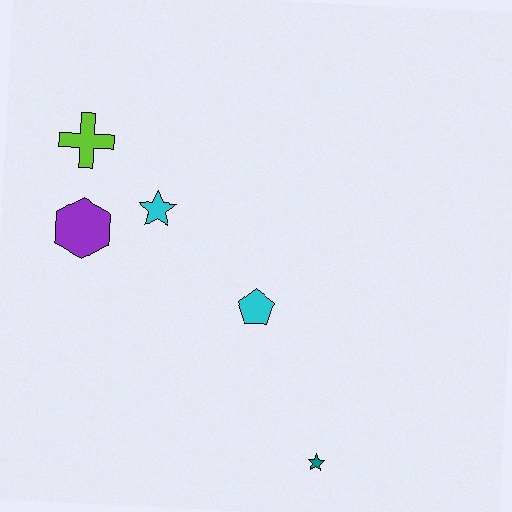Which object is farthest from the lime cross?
The teal star is farthest from the lime cross.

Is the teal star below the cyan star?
Yes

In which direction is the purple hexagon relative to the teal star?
The purple hexagon is to the left of the teal star.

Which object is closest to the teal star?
The cyan pentagon is closest to the teal star.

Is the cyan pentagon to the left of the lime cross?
No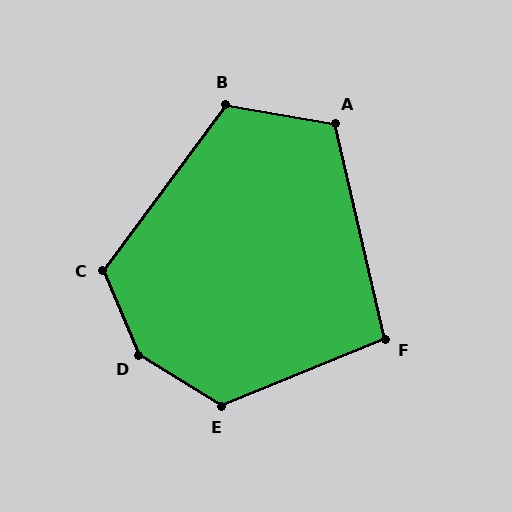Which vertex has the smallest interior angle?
F, at approximately 99 degrees.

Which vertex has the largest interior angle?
D, at approximately 144 degrees.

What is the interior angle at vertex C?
Approximately 120 degrees (obtuse).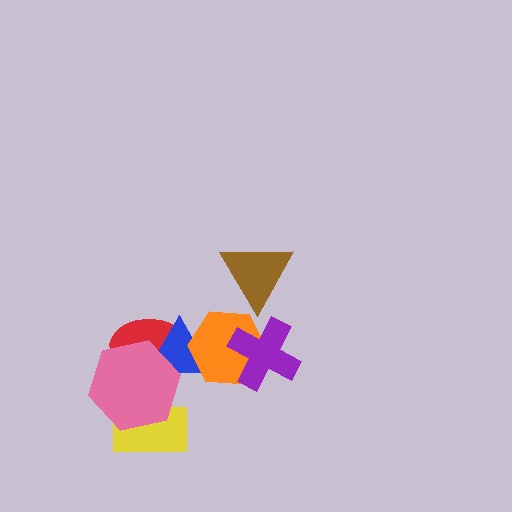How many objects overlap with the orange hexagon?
2 objects overlap with the orange hexagon.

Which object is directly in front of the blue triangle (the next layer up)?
The pink hexagon is directly in front of the blue triangle.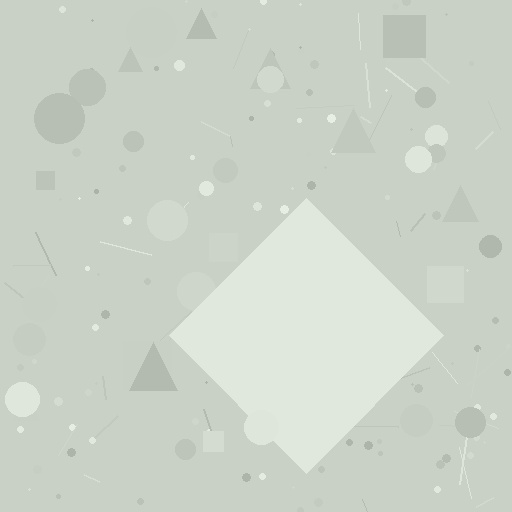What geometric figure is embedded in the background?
A diamond is embedded in the background.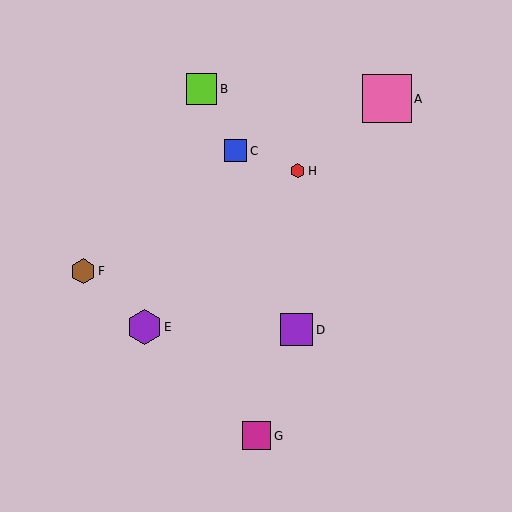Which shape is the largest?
The pink square (labeled A) is the largest.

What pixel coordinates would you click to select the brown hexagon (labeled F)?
Click at (83, 271) to select the brown hexagon F.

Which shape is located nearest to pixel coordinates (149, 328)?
The purple hexagon (labeled E) at (144, 327) is nearest to that location.